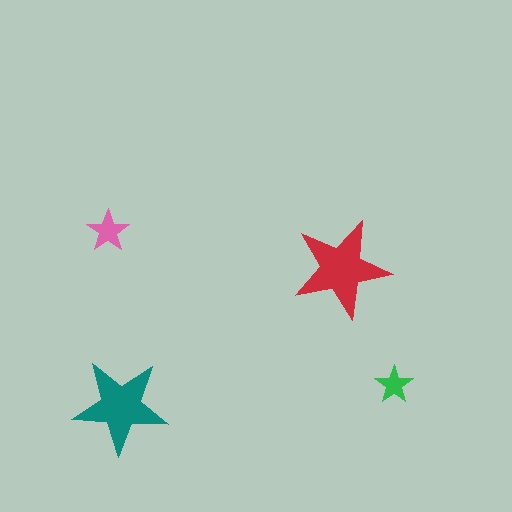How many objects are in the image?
There are 4 objects in the image.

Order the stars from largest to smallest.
the red one, the teal one, the pink one, the green one.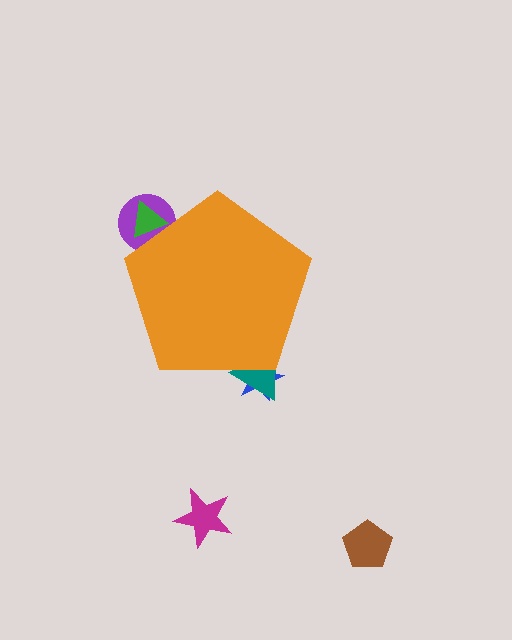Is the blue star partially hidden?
Yes, the blue star is partially hidden behind the orange pentagon.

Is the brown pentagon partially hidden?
No, the brown pentagon is fully visible.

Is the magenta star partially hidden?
No, the magenta star is fully visible.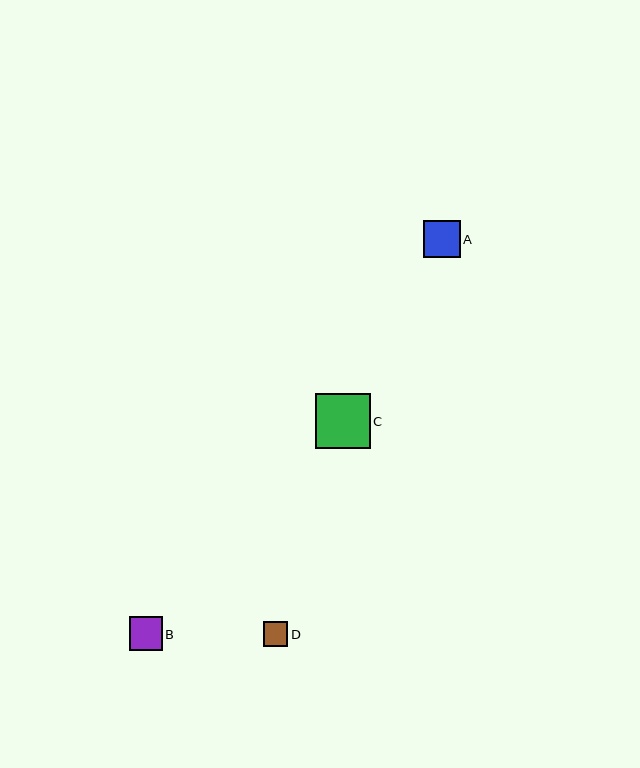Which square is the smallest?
Square D is the smallest with a size of approximately 24 pixels.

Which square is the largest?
Square C is the largest with a size of approximately 55 pixels.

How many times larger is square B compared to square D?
Square B is approximately 1.4 times the size of square D.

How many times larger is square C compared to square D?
Square C is approximately 2.3 times the size of square D.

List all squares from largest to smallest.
From largest to smallest: C, A, B, D.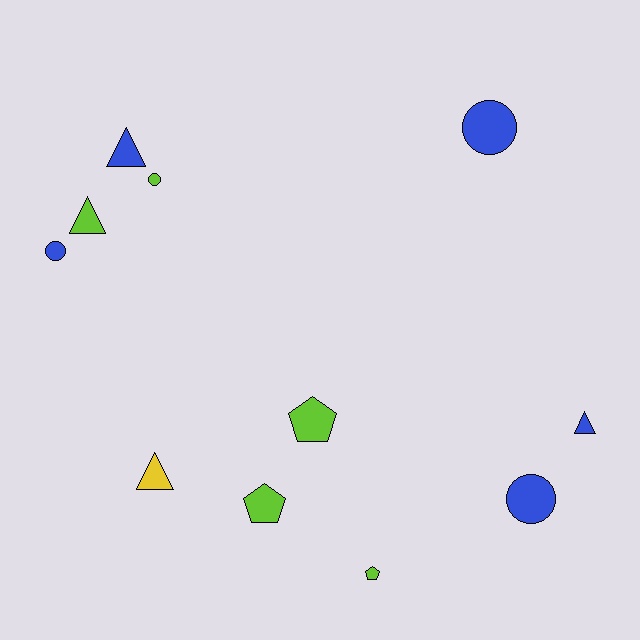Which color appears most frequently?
Blue, with 5 objects.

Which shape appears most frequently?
Triangle, with 4 objects.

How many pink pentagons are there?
There are no pink pentagons.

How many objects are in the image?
There are 11 objects.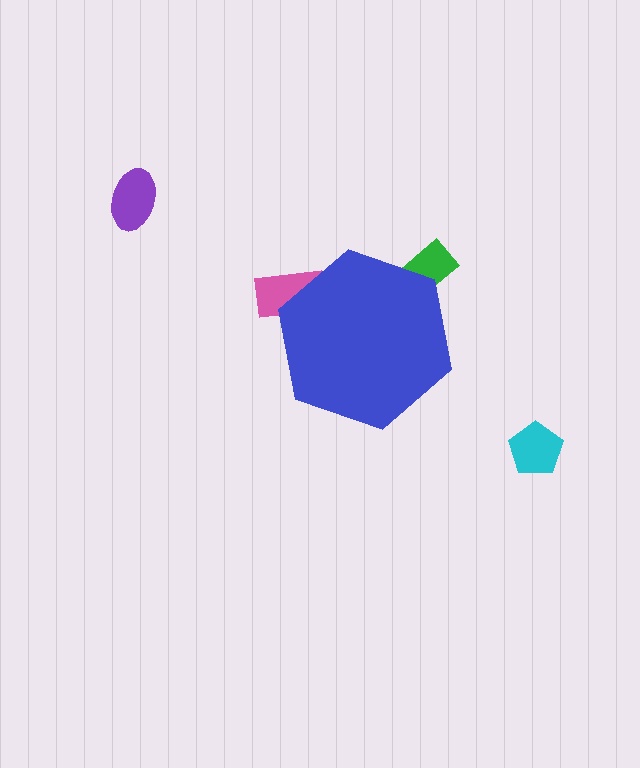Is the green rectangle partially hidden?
Yes, the green rectangle is partially hidden behind the blue hexagon.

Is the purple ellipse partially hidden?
No, the purple ellipse is fully visible.